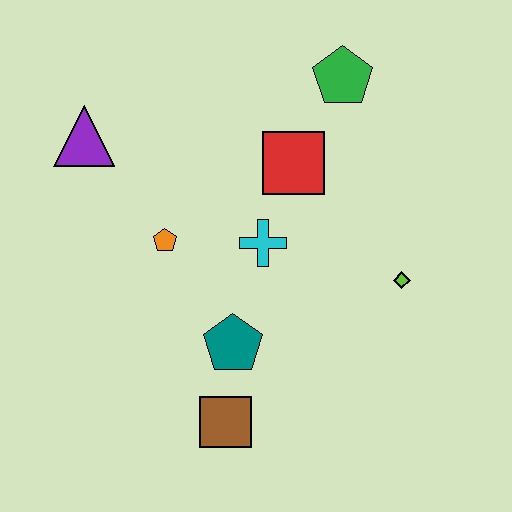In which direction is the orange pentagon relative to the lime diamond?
The orange pentagon is to the left of the lime diamond.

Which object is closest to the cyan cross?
The red square is closest to the cyan cross.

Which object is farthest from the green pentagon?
The brown square is farthest from the green pentagon.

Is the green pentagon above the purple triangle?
Yes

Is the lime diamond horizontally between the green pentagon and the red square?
No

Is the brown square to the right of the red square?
No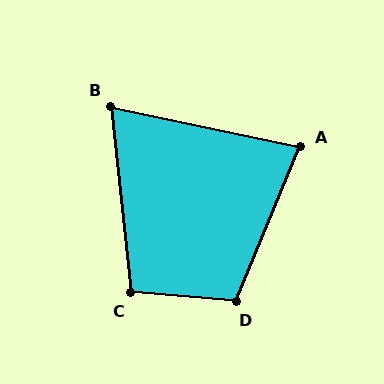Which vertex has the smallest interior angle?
B, at approximately 72 degrees.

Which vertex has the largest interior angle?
D, at approximately 108 degrees.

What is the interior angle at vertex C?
Approximately 101 degrees (obtuse).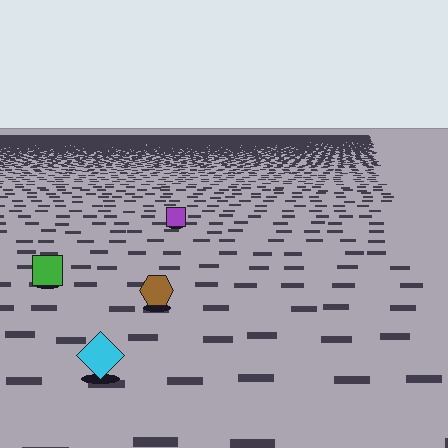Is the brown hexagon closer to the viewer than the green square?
Yes. The brown hexagon is closer — you can tell from the texture gradient: the ground texture is coarser near it.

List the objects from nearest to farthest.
From nearest to farthest: the cyan diamond, the brown hexagon, the green square, the purple square.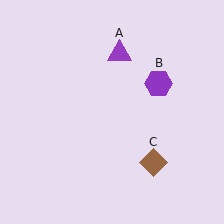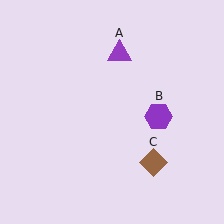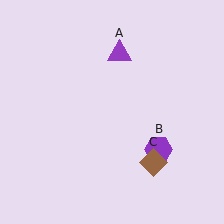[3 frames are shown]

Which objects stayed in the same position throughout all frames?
Purple triangle (object A) and brown diamond (object C) remained stationary.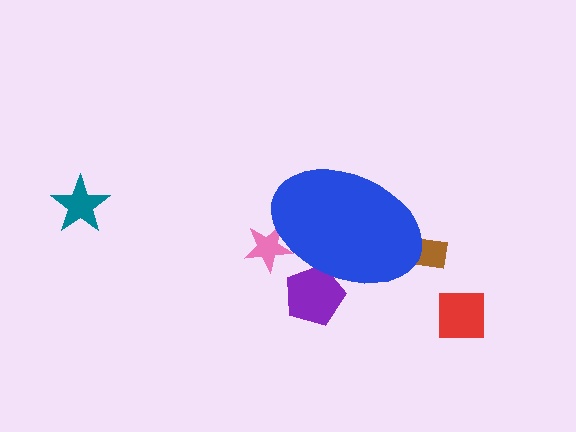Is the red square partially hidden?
No, the red square is fully visible.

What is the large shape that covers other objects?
A blue ellipse.